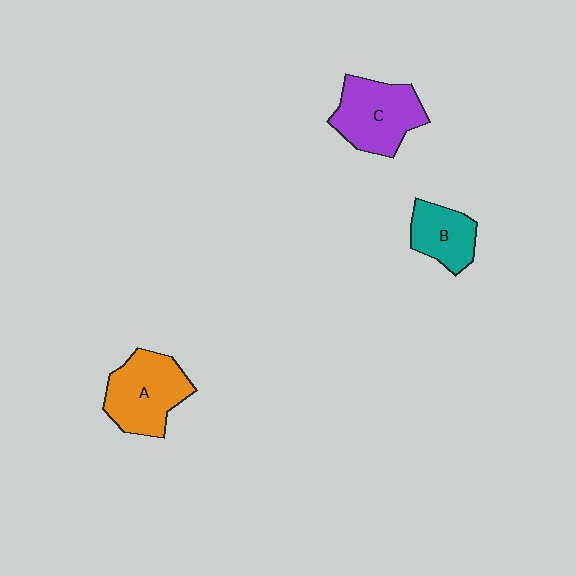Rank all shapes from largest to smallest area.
From largest to smallest: A (orange), C (purple), B (teal).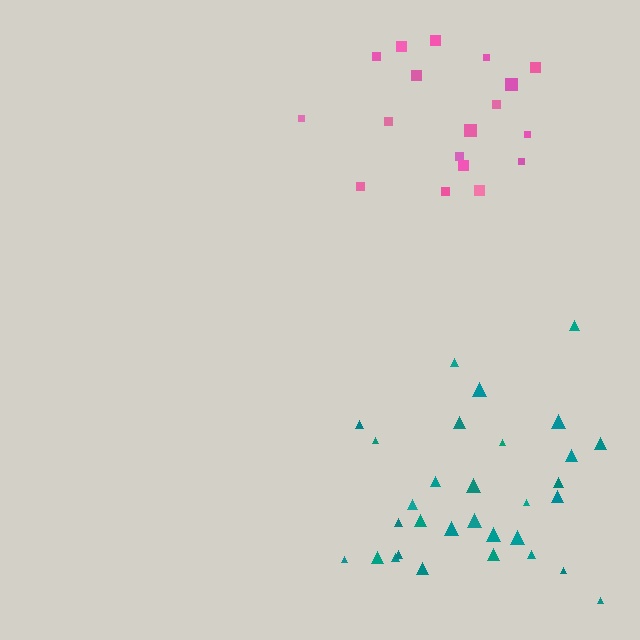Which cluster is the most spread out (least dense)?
Pink.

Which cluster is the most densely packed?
Teal.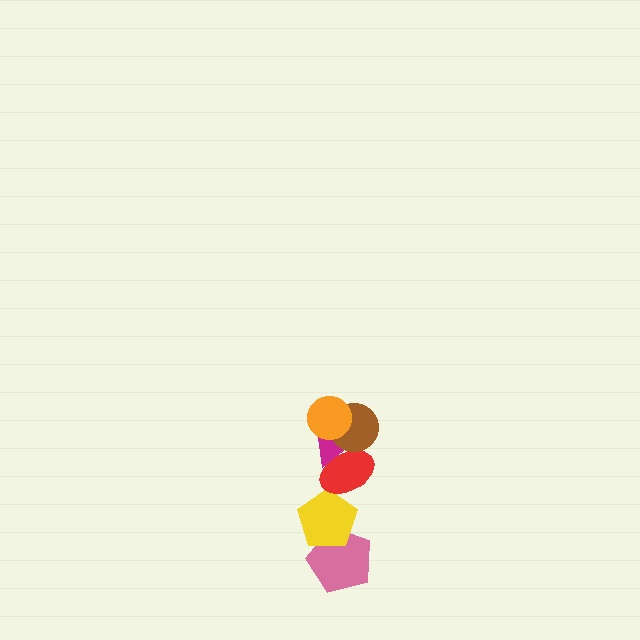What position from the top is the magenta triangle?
The magenta triangle is 3rd from the top.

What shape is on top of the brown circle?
The orange circle is on top of the brown circle.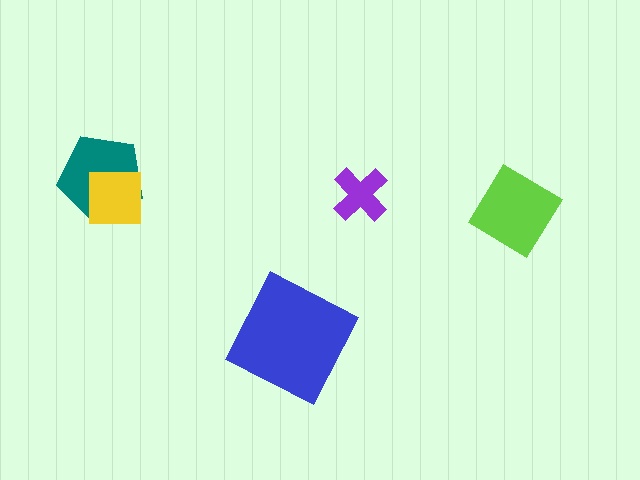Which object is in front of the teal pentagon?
The yellow square is in front of the teal pentagon.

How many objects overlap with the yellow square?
1 object overlaps with the yellow square.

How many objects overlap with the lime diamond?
0 objects overlap with the lime diamond.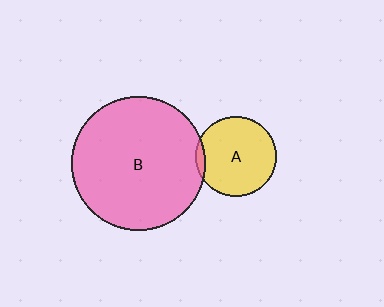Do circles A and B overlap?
Yes.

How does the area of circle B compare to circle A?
Approximately 2.8 times.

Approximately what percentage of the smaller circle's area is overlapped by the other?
Approximately 5%.